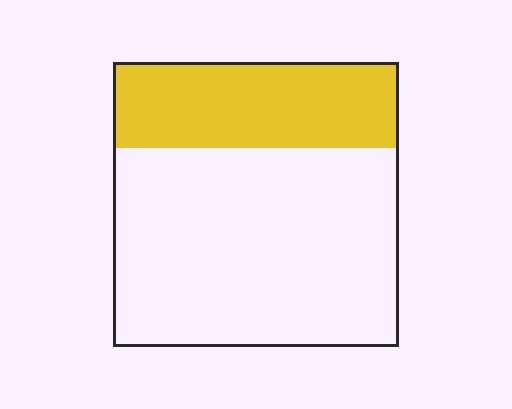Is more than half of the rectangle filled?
No.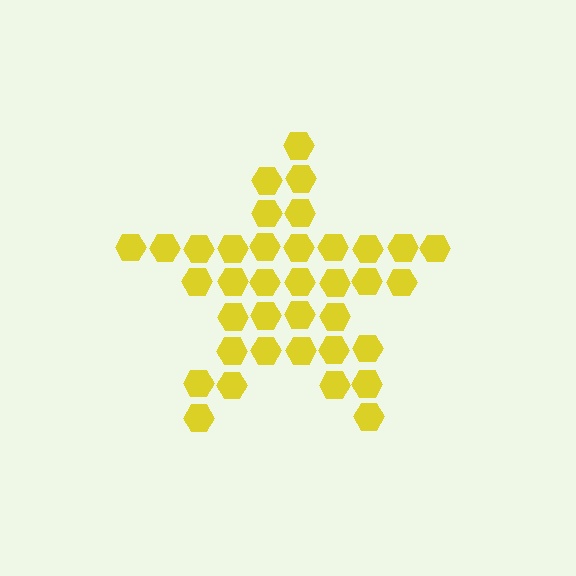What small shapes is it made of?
It is made of small hexagons.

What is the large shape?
The large shape is a star.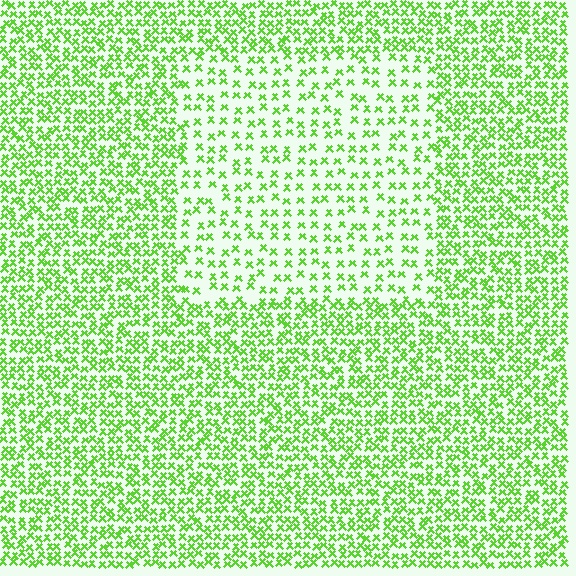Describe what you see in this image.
The image contains small lime elements arranged at two different densities. A rectangle-shaped region is visible where the elements are less densely packed than the surrounding area.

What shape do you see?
I see a rectangle.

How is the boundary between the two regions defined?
The boundary is defined by a change in element density (approximately 2.1x ratio). All elements are the same color, size, and shape.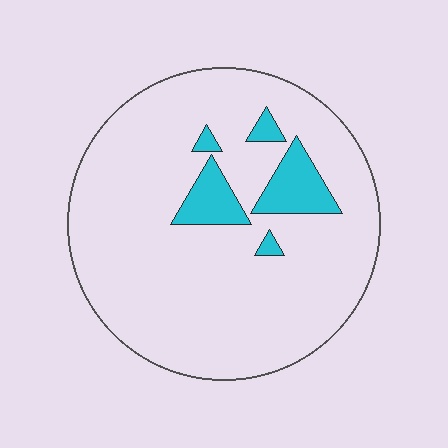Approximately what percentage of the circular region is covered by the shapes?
Approximately 10%.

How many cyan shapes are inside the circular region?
5.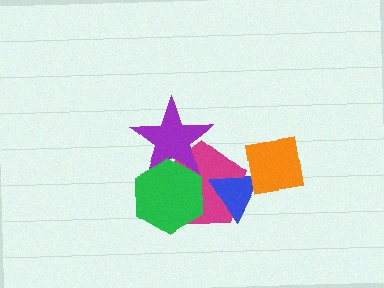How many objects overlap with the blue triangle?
2 objects overlap with the blue triangle.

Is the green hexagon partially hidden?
No, no other shape covers it.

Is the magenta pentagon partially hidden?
Yes, it is partially covered by another shape.